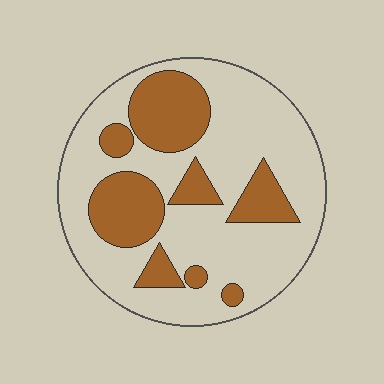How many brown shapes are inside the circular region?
8.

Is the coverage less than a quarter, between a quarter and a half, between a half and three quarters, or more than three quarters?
Between a quarter and a half.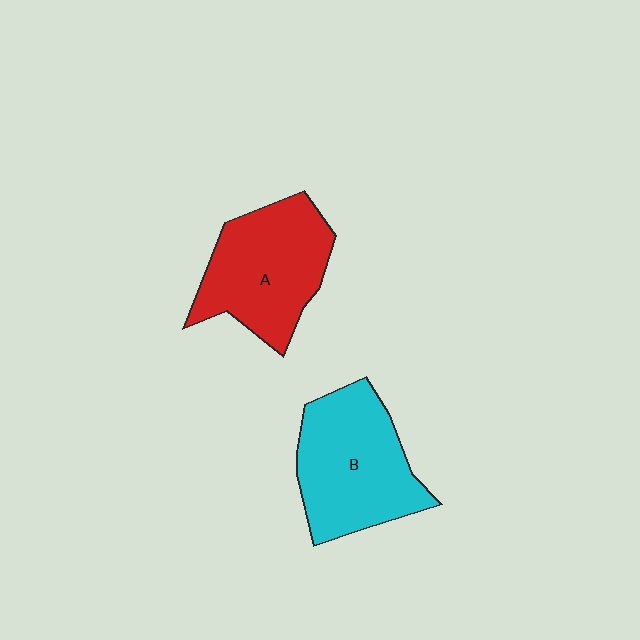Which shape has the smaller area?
Shape A (red).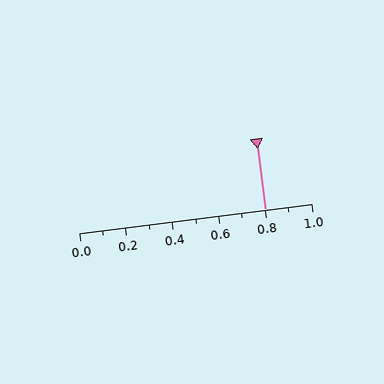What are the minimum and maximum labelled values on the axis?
The axis runs from 0.0 to 1.0.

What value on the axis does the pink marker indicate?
The marker indicates approximately 0.8.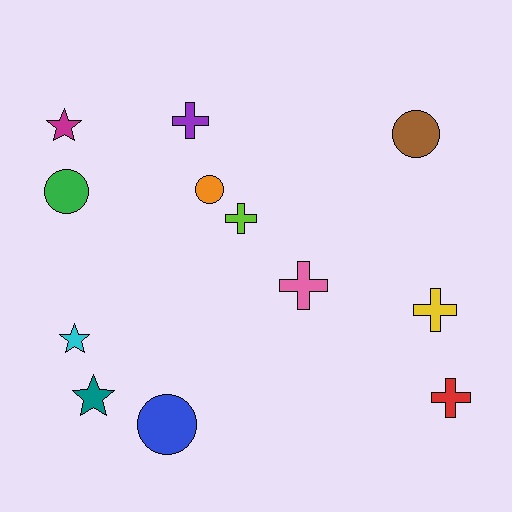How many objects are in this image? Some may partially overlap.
There are 12 objects.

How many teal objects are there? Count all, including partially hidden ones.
There is 1 teal object.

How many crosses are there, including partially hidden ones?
There are 5 crosses.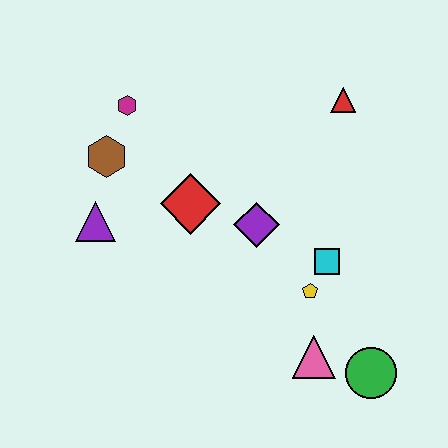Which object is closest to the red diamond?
The purple diamond is closest to the red diamond.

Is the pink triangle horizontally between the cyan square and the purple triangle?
Yes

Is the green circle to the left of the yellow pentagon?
No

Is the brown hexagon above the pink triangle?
Yes